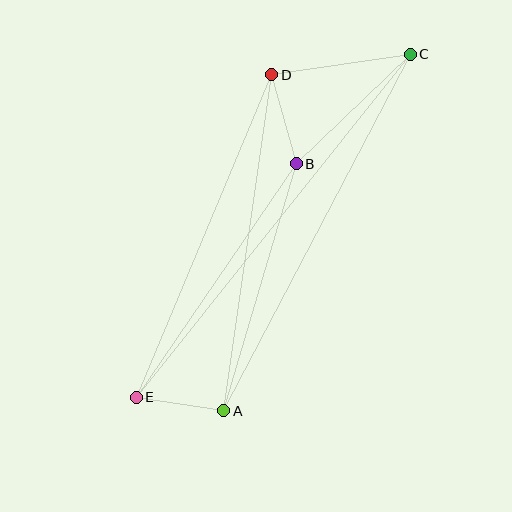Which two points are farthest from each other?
Points C and E are farthest from each other.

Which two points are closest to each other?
Points A and E are closest to each other.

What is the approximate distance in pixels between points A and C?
The distance between A and C is approximately 402 pixels.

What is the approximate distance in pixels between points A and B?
The distance between A and B is approximately 257 pixels.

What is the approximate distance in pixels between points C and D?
The distance between C and D is approximately 140 pixels.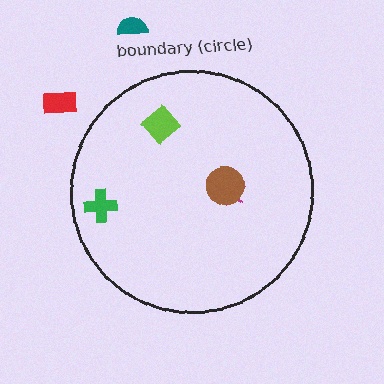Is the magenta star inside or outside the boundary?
Inside.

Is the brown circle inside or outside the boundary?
Inside.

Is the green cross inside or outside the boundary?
Inside.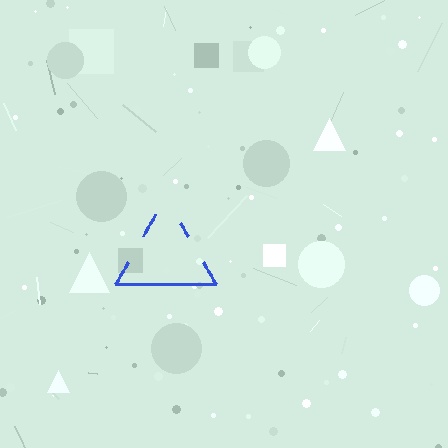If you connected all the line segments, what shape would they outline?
They would outline a triangle.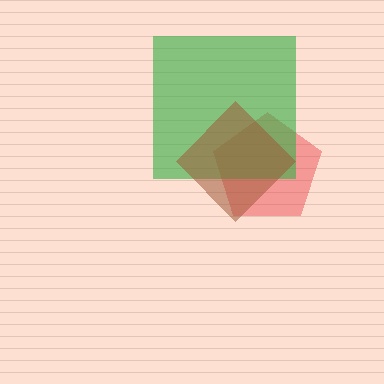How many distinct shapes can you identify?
There are 3 distinct shapes: a red pentagon, a green square, a brown diamond.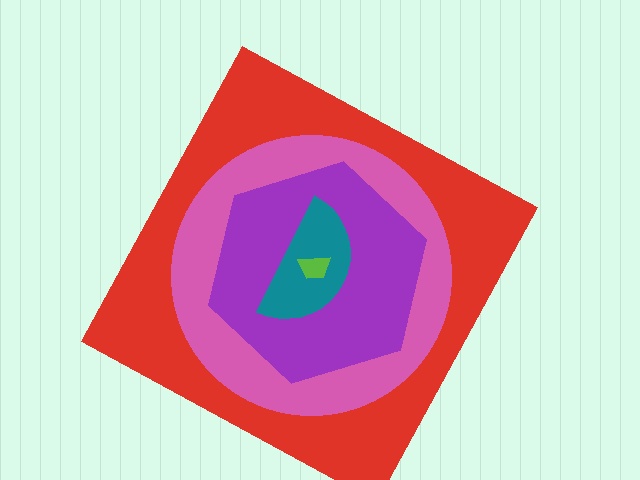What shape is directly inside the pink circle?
The purple hexagon.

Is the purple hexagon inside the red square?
Yes.